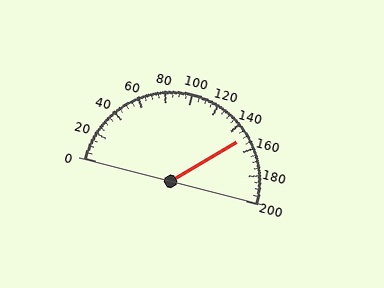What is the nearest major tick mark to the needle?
The nearest major tick mark is 160.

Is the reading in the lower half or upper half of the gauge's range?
The reading is in the upper half of the range (0 to 200).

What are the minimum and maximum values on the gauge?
The gauge ranges from 0 to 200.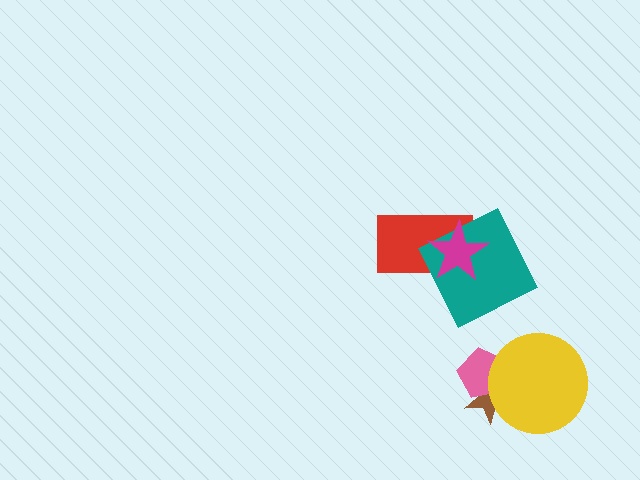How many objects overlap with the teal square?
2 objects overlap with the teal square.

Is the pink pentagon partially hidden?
Yes, it is partially covered by another shape.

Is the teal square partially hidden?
Yes, it is partially covered by another shape.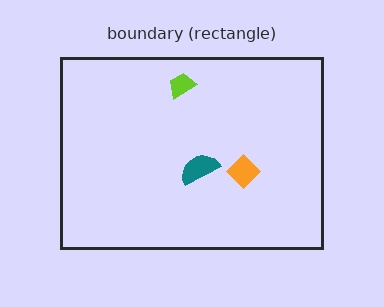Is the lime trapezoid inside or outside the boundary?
Inside.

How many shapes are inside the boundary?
3 inside, 0 outside.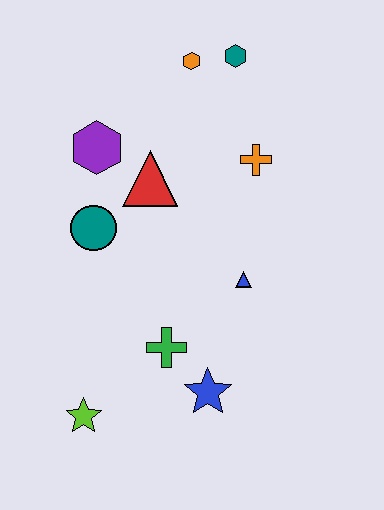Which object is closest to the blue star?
The green cross is closest to the blue star.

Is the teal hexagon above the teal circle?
Yes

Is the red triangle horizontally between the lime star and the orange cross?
Yes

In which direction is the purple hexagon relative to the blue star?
The purple hexagon is above the blue star.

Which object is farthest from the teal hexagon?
The lime star is farthest from the teal hexagon.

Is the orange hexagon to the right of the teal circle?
Yes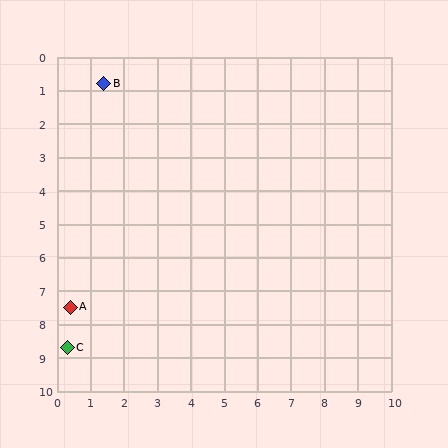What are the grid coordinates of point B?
Point B is at approximately (1.4, 0.8).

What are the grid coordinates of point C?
Point C is at approximately (0.3, 8.7).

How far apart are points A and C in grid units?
Points A and C are about 1.2 grid units apart.